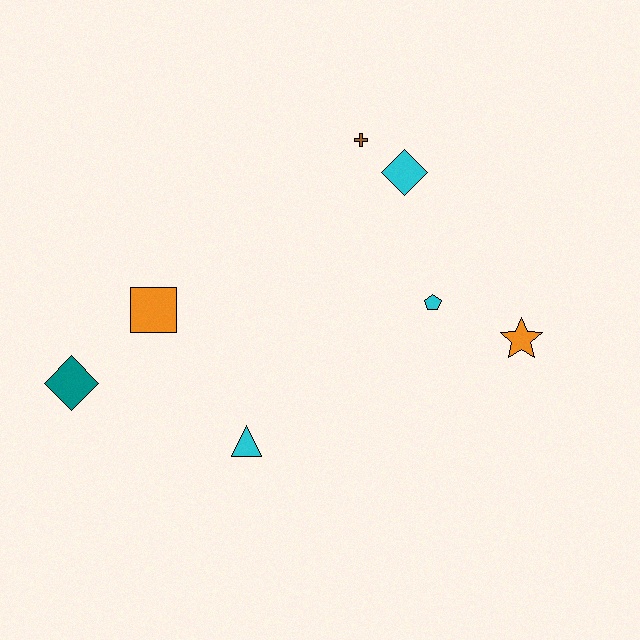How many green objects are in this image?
There are no green objects.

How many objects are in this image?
There are 7 objects.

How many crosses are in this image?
There is 1 cross.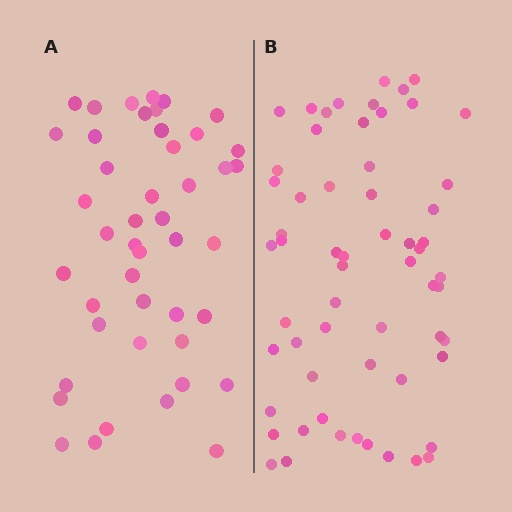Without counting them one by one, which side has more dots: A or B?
Region B (the right region) has more dots.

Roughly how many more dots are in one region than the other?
Region B has approximately 15 more dots than region A.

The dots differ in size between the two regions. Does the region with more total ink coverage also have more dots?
No. Region A has more total ink coverage because its dots are larger, but region B actually contains more individual dots. Total area can be misleading — the number of items is what matters here.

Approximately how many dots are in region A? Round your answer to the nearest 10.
About 40 dots. (The exact count is 45, which rounds to 40.)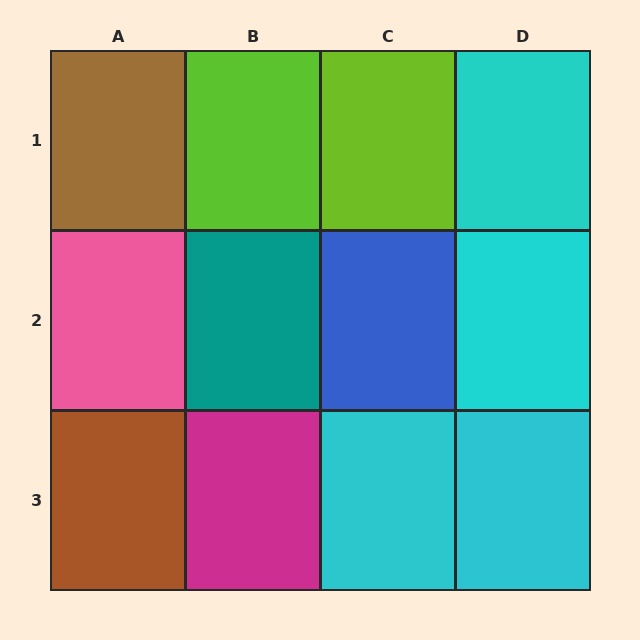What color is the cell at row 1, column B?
Lime.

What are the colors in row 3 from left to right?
Brown, magenta, cyan, cyan.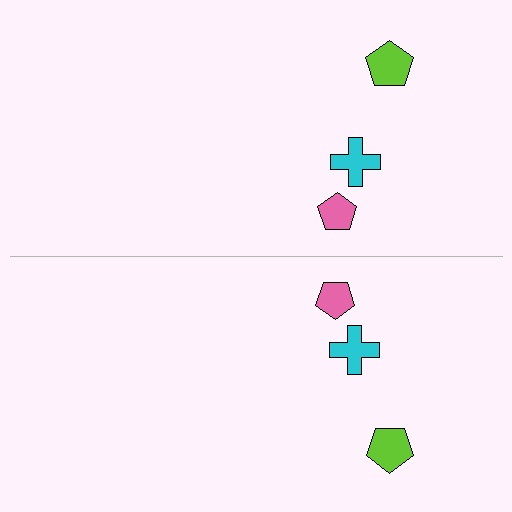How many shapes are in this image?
There are 6 shapes in this image.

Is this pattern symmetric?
Yes, this pattern has bilateral (reflection) symmetry.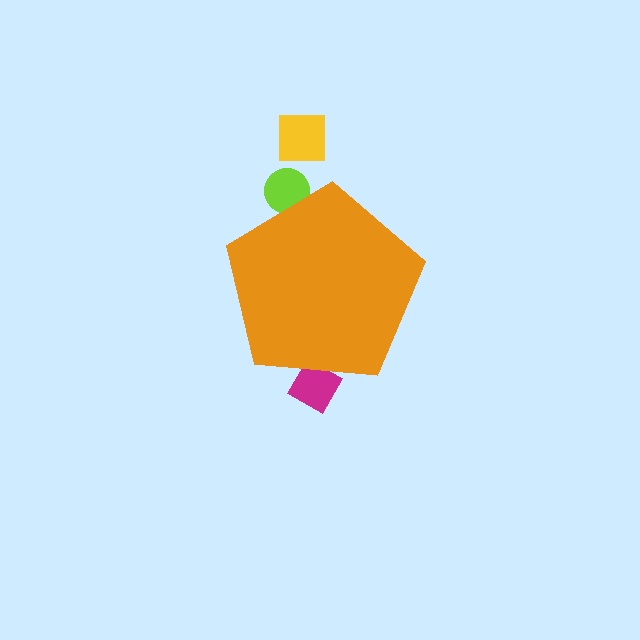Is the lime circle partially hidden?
Yes, the lime circle is partially hidden behind the orange pentagon.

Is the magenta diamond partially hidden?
Yes, the magenta diamond is partially hidden behind the orange pentagon.